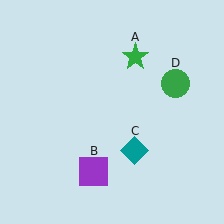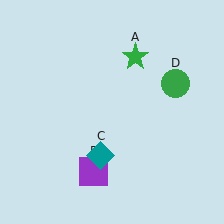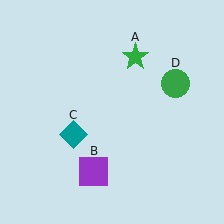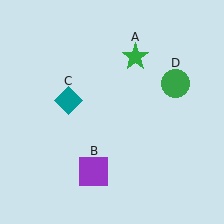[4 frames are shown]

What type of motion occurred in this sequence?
The teal diamond (object C) rotated clockwise around the center of the scene.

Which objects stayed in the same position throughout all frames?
Green star (object A) and purple square (object B) and green circle (object D) remained stationary.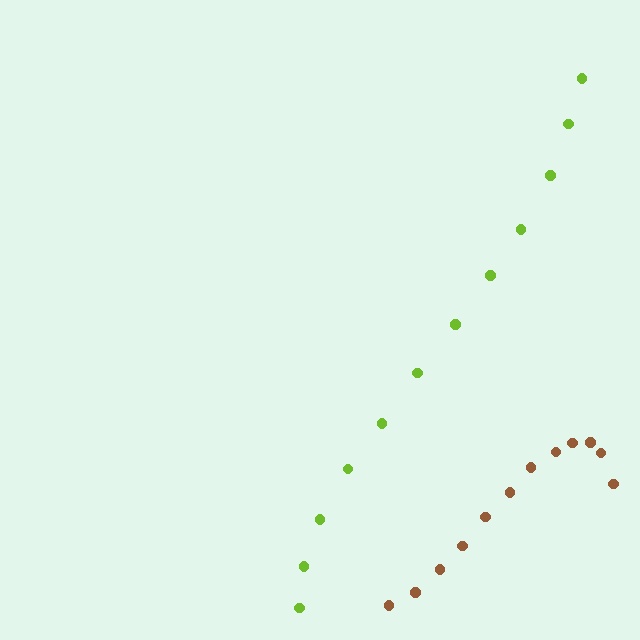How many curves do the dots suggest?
There are 2 distinct paths.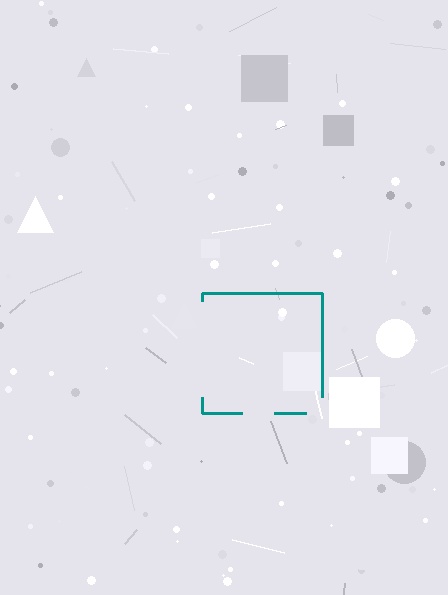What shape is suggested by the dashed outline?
The dashed outline suggests a square.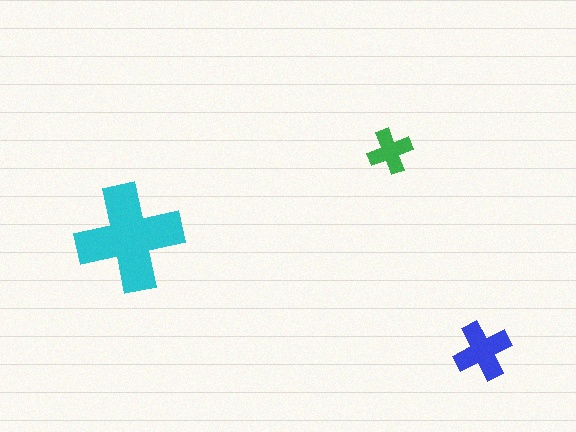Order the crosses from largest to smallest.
the cyan one, the blue one, the green one.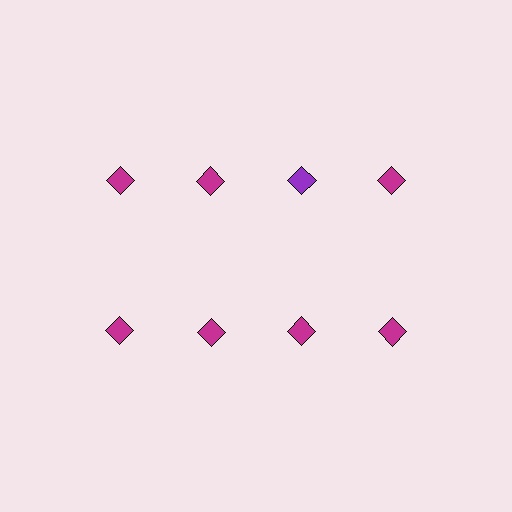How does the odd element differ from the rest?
It has a different color: purple instead of magenta.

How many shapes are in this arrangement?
There are 8 shapes arranged in a grid pattern.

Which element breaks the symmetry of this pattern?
The purple diamond in the top row, center column breaks the symmetry. All other shapes are magenta diamonds.